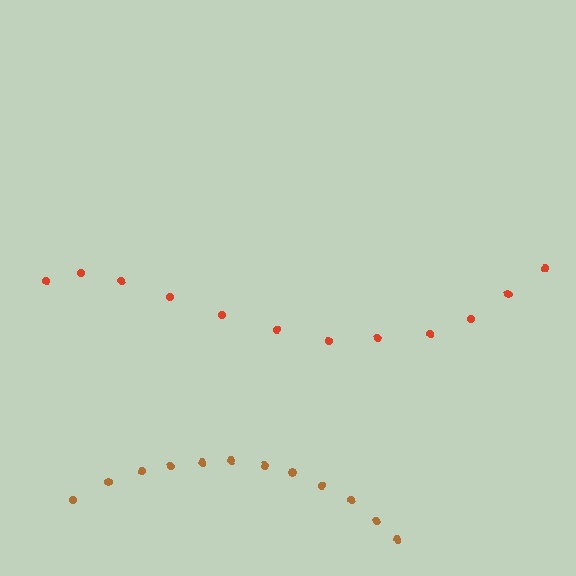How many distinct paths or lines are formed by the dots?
There are 2 distinct paths.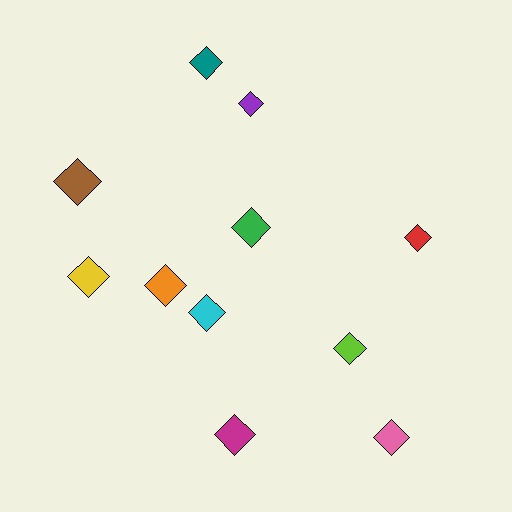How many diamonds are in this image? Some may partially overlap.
There are 11 diamonds.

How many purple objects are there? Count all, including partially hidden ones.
There is 1 purple object.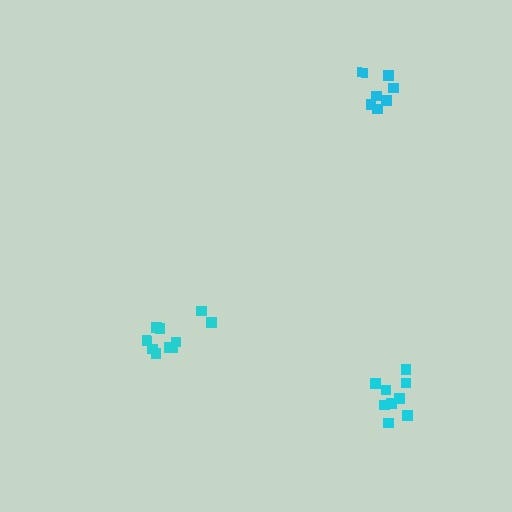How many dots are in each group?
Group 1: 10 dots, Group 2: 7 dots, Group 3: 9 dots (26 total).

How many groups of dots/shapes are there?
There are 3 groups.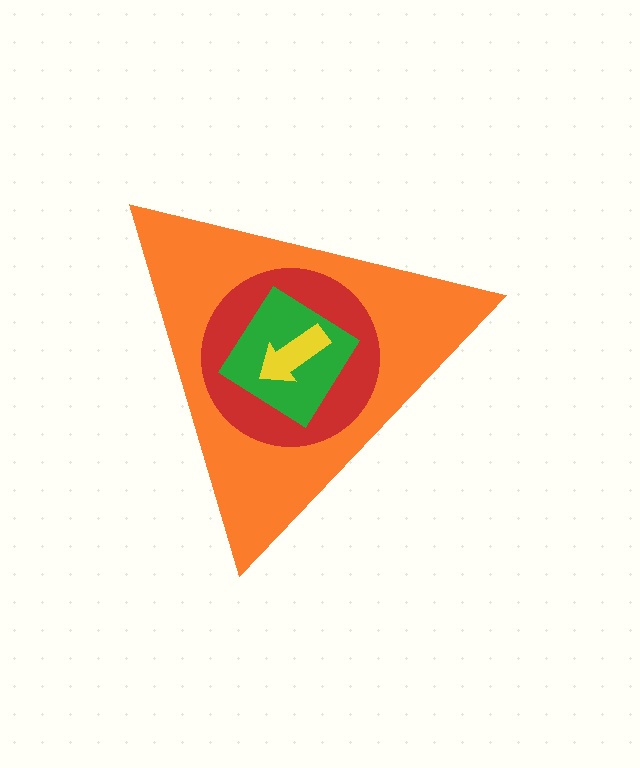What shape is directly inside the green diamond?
The yellow arrow.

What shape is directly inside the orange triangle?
The red circle.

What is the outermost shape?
The orange triangle.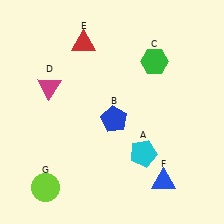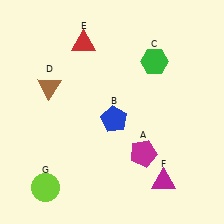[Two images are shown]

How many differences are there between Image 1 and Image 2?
There are 3 differences between the two images.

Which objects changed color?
A changed from cyan to magenta. D changed from magenta to brown. F changed from blue to magenta.